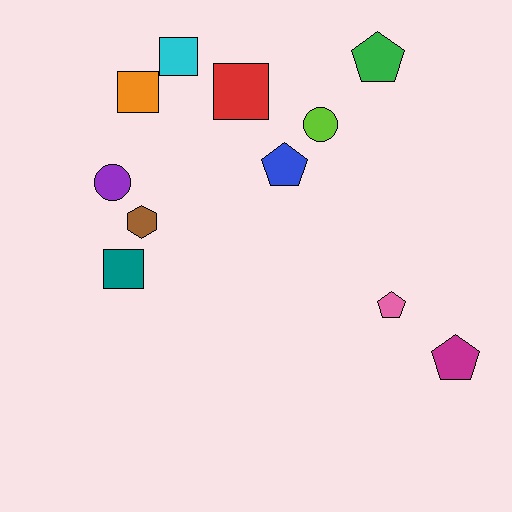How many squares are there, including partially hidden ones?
There are 4 squares.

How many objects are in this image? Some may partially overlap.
There are 11 objects.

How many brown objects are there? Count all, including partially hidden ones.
There is 1 brown object.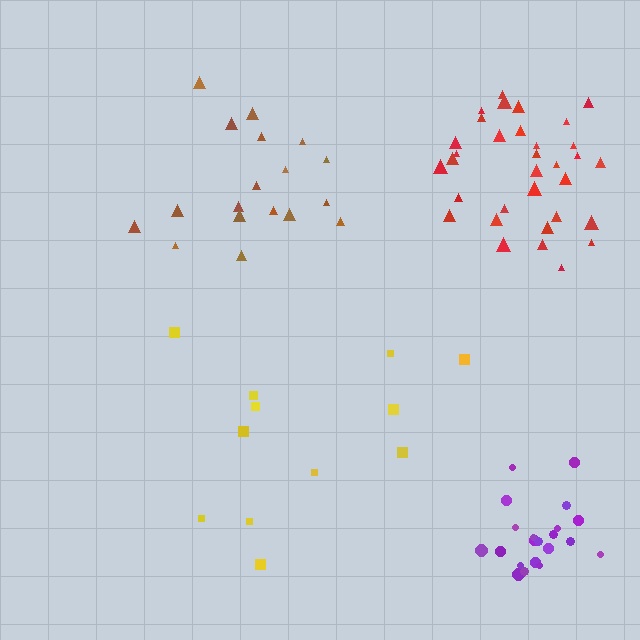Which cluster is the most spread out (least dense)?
Yellow.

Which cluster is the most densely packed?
Purple.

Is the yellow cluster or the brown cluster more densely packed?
Brown.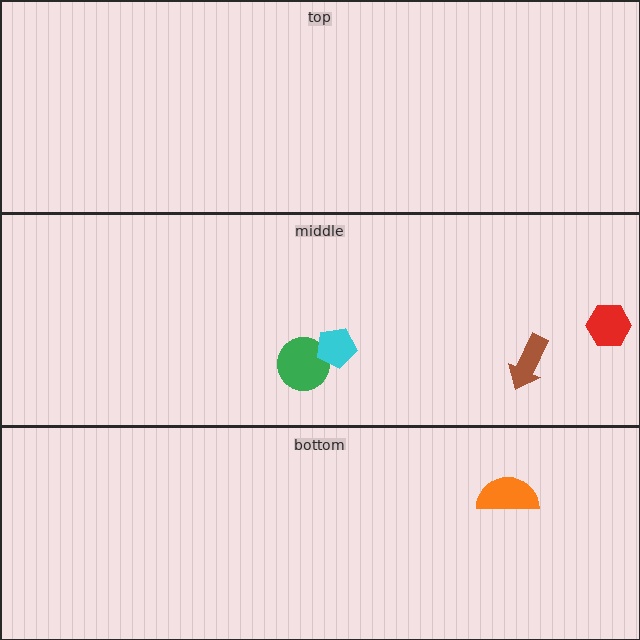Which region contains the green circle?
The middle region.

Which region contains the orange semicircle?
The bottom region.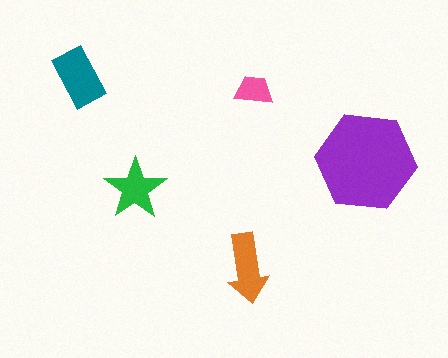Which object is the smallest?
The pink trapezoid.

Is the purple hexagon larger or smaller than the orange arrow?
Larger.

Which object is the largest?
The purple hexagon.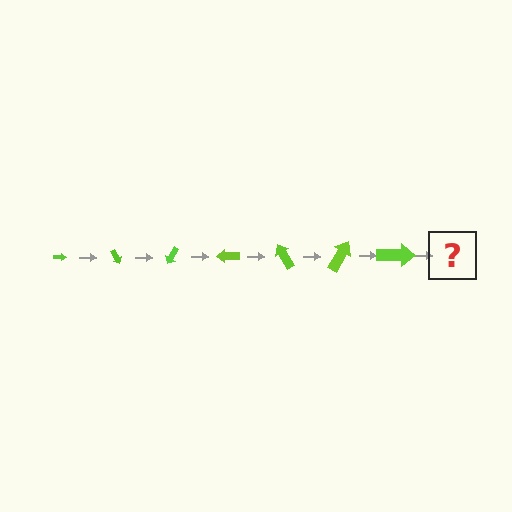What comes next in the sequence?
The next element should be an arrow, larger than the previous one and rotated 420 degrees from the start.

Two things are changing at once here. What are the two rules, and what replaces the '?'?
The two rules are that the arrow grows larger each step and it rotates 60 degrees each step. The '?' should be an arrow, larger than the previous one and rotated 420 degrees from the start.